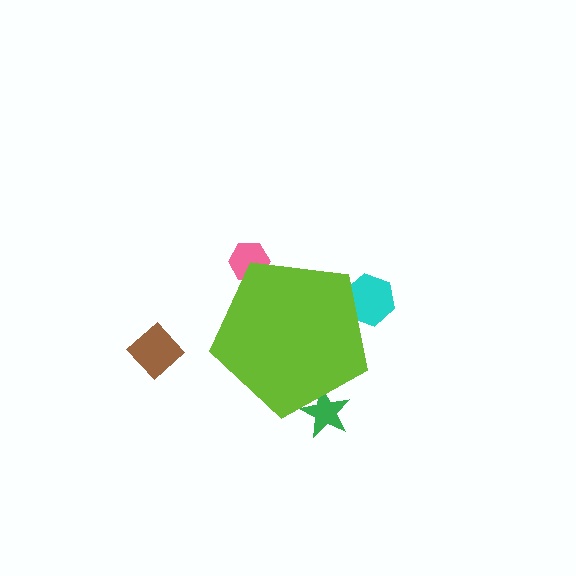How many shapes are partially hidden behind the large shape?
3 shapes are partially hidden.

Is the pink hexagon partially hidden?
Yes, the pink hexagon is partially hidden behind the lime pentagon.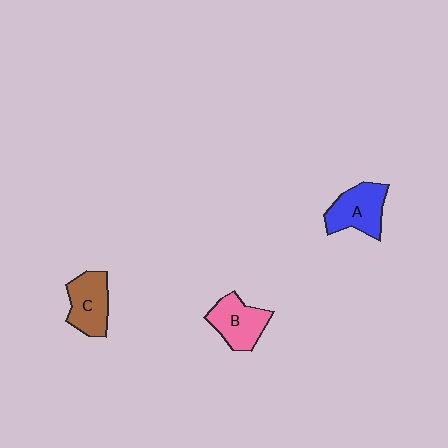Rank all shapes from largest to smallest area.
From largest to smallest: A (blue), B (pink), C (brown).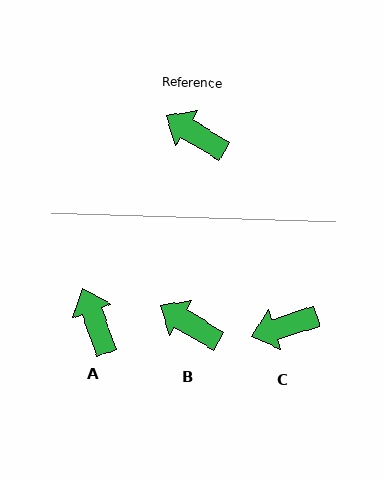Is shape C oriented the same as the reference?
No, it is off by about 48 degrees.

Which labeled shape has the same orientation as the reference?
B.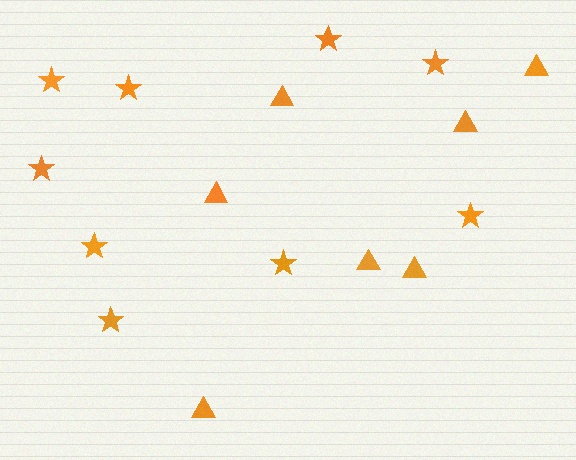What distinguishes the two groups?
There are 2 groups: one group of triangles (7) and one group of stars (9).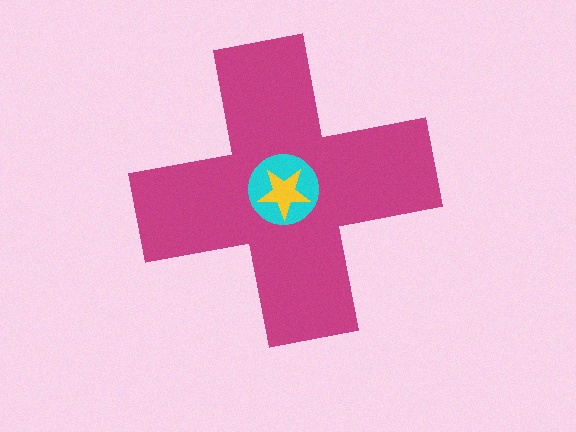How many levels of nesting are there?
3.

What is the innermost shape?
The yellow star.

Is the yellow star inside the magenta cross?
Yes.